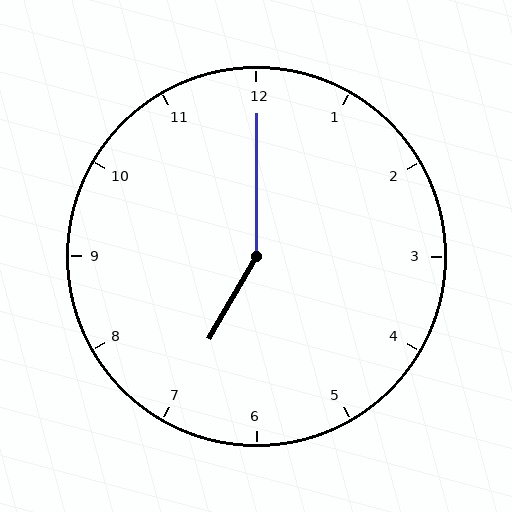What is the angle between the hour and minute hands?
Approximately 150 degrees.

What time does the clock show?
7:00.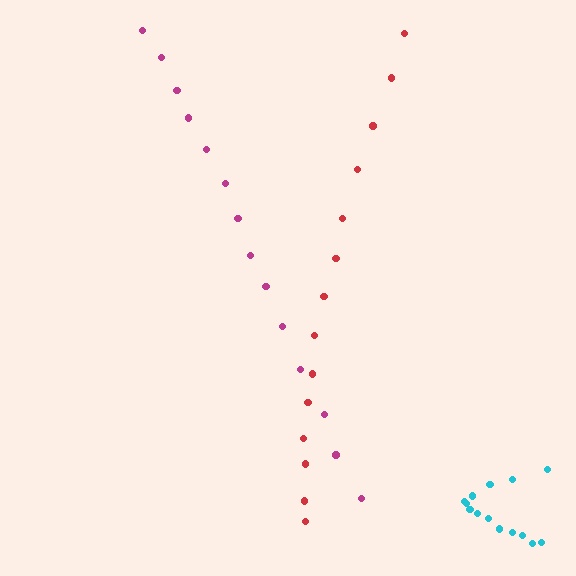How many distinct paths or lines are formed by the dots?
There are 3 distinct paths.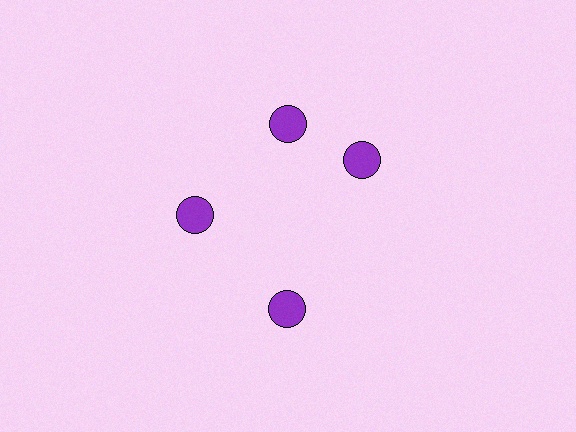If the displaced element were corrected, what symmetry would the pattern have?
It would have 4-fold rotational symmetry — the pattern would map onto itself every 90 degrees.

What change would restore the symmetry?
The symmetry would be restored by rotating it back into even spacing with its neighbors so that all 4 circles sit at equal angles and equal distance from the center.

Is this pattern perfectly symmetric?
No. The 4 purple circles are arranged in a ring, but one element near the 3 o'clock position is rotated out of alignment along the ring, breaking the 4-fold rotational symmetry.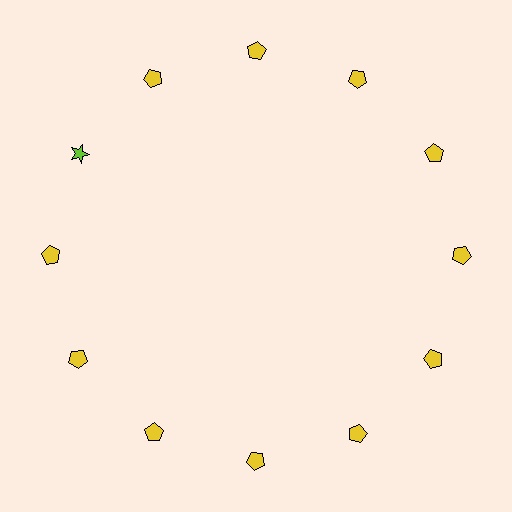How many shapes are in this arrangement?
There are 12 shapes arranged in a ring pattern.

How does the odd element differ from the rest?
It differs in both color (lime instead of yellow) and shape (star instead of pentagon).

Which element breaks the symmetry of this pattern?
The lime star at roughly the 10 o'clock position breaks the symmetry. All other shapes are yellow pentagons.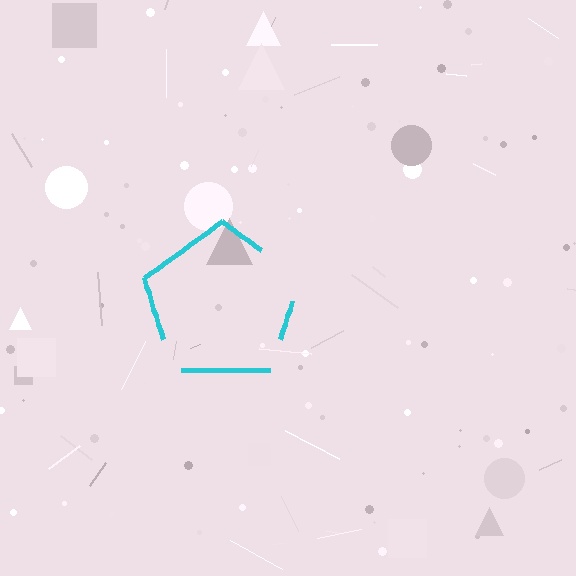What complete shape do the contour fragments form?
The contour fragments form a pentagon.